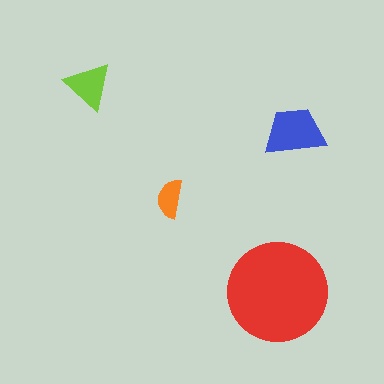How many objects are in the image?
There are 4 objects in the image.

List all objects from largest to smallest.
The red circle, the blue trapezoid, the lime triangle, the orange semicircle.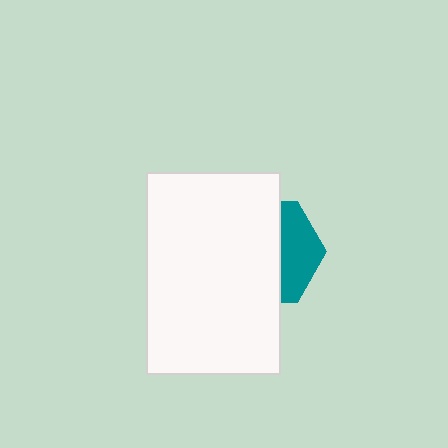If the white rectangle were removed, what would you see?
You would see the complete teal hexagon.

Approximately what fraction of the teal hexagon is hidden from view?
Roughly 65% of the teal hexagon is hidden behind the white rectangle.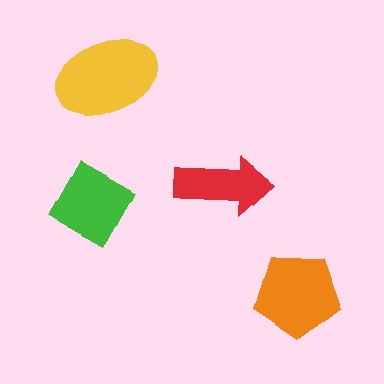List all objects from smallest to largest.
The red arrow, the green square, the orange pentagon, the yellow ellipse.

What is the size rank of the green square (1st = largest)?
3rd.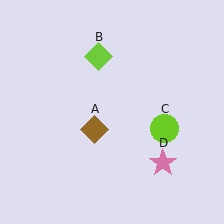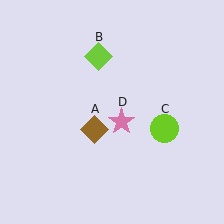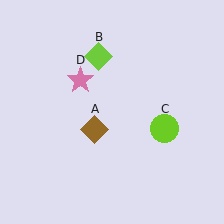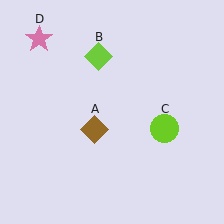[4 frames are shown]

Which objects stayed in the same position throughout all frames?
Brown diamond (object A) and lime diamond (object B) and lime circle (object C) remained stationary.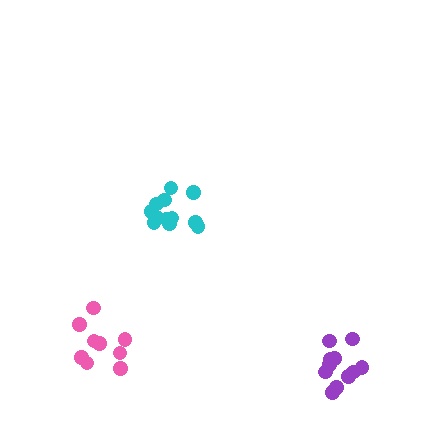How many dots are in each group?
Group 1: 11 dots, Group 2: 12 dots, Group 3: 9 dots (32 total).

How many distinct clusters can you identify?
There are 3 distinct clusters.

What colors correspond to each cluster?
The clusters are colored: purple, cyan, pink.